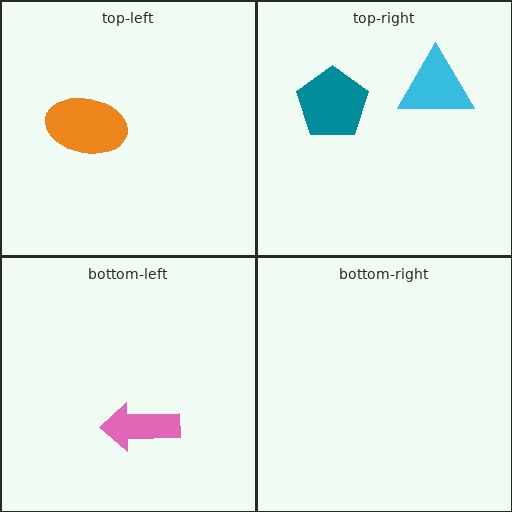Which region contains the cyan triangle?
The top-right region.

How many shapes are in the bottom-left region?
1.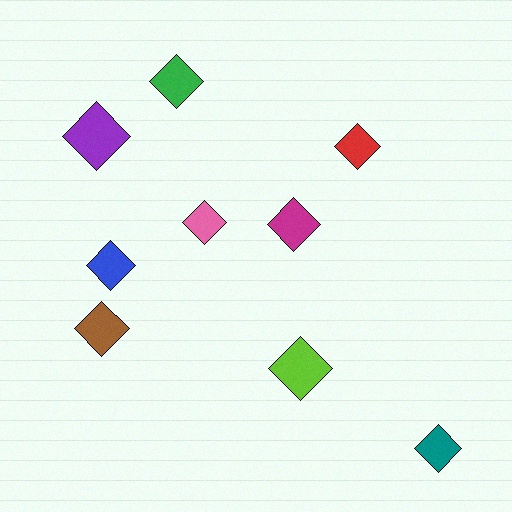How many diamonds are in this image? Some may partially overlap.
There are 9 diamonds.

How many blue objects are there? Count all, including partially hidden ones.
There is 1 blue object.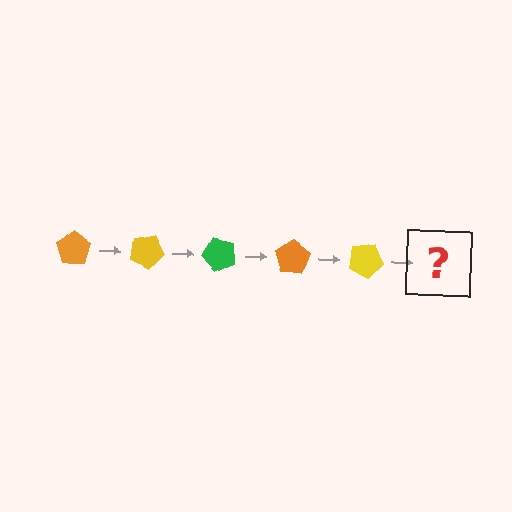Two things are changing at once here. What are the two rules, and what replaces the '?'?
The two rules are that it rotates 25 degrees each step and the color cycles through orange, yellow, and green. The '?' should be a green pentagon, rotated 125 degrees from the start.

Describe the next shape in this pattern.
It should be a green pentagon, rotated 125 degrees from the start.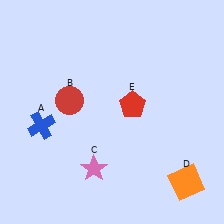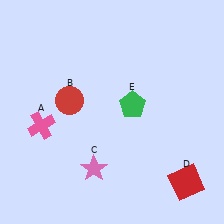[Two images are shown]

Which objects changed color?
A changed from blue to pink. D changed from orange to red. E changed from red to green.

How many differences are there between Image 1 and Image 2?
There are 3 differences between the two images.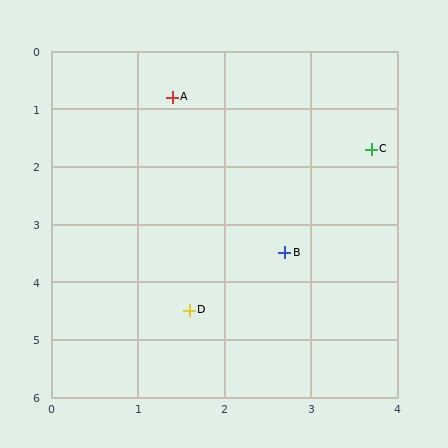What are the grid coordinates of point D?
Point D is at approximately (1.6, 4.5).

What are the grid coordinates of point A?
Point A is at approximately (1.4, 0.8).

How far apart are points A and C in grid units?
Points A and C are about 2.5 grid units apart.